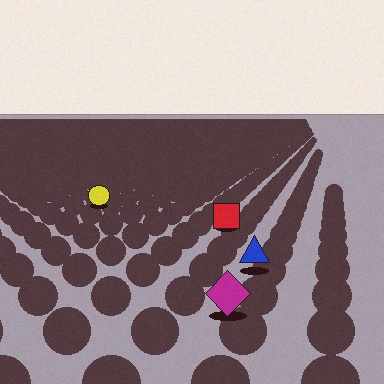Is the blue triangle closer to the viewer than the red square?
Yes. The blue triangle is closer — you can tell from the texture gradient: the ground texture is coarser near it.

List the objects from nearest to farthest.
From nearest to farthest: the magenta diamond, the blue triangle, the red square, the yellow circle.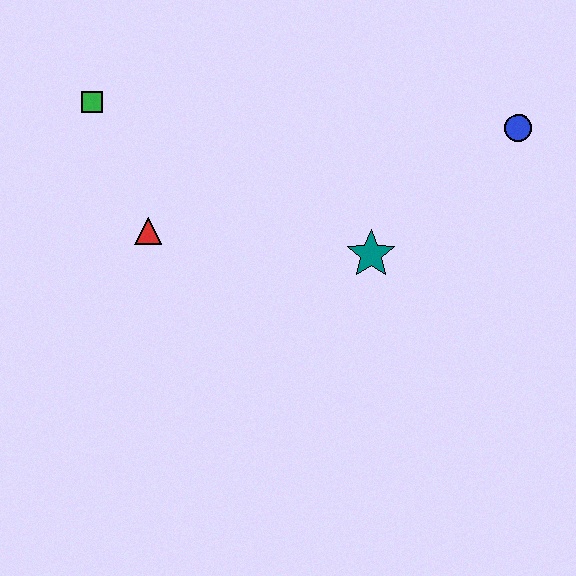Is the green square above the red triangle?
Yes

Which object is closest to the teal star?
The blue circle is closest to the teal star.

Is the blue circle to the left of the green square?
No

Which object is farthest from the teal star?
The green square is farthest from the teal star.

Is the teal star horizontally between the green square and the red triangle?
No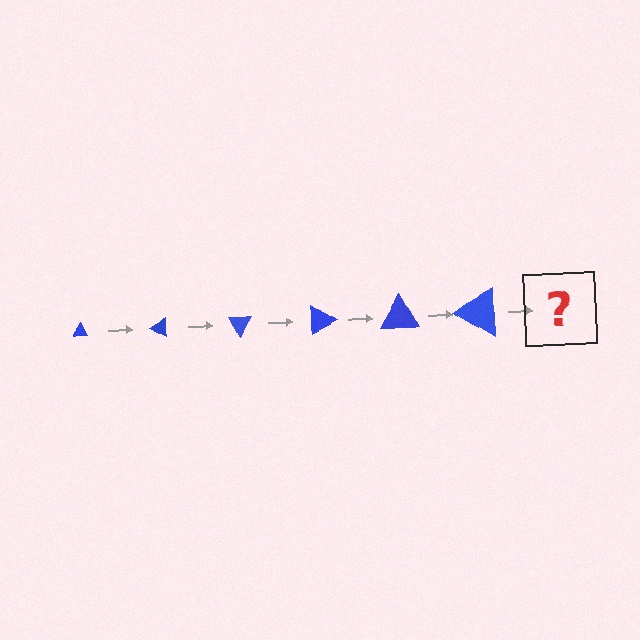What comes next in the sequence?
The next element should be a triangle, larger than the previous one and rotated 180 degrees from the start.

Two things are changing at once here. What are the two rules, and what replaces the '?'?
The two rules are that the triangle grows larger each step and it rotates 30 degrees each step. The '?' should be a triangle, larger than the previous one and rotated 180 degrees from the start.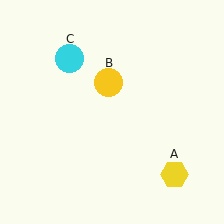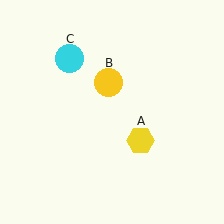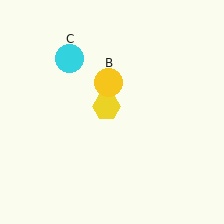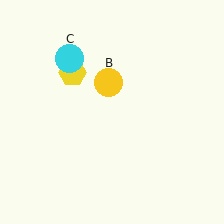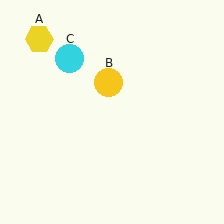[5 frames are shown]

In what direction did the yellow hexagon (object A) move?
The yellow hexagon (object A) moved up and to the left.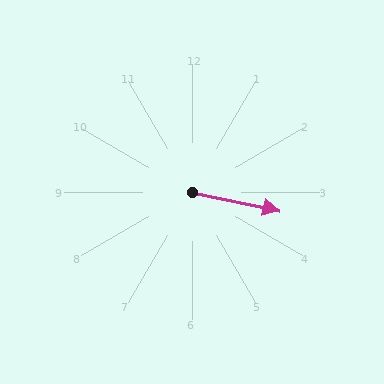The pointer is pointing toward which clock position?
Roughly 3 o'clock.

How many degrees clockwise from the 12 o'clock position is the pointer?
Approximately 102 degrees.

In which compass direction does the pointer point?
East.